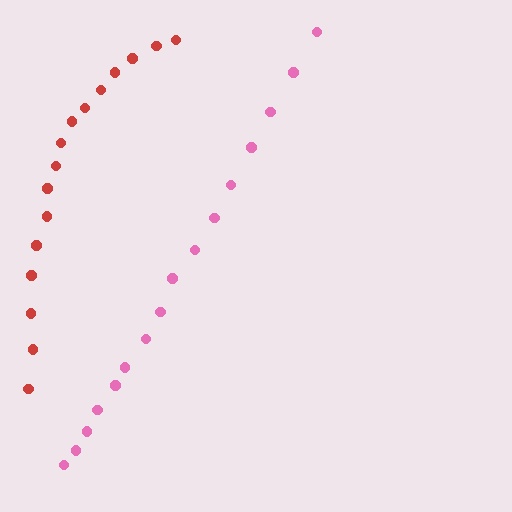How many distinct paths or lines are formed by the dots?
There are 2 distinct paths.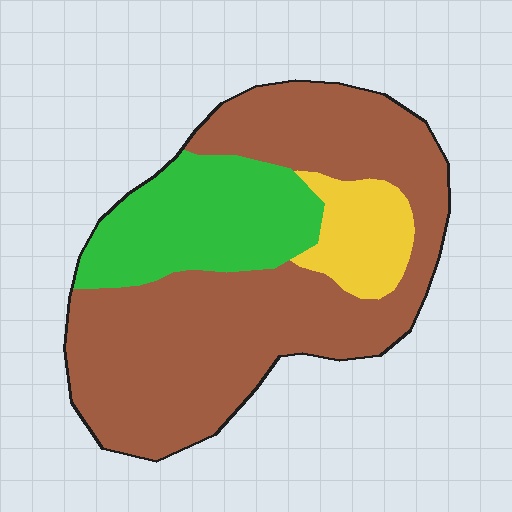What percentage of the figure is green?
Green covers about 25% of the figure.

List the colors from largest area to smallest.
From largest to smallest: brown, green, yellow.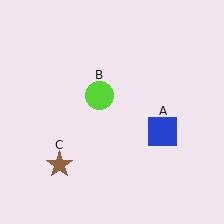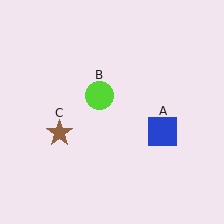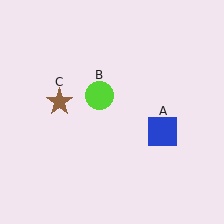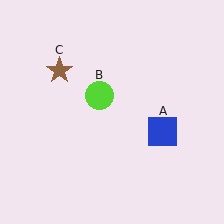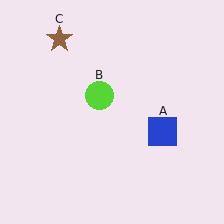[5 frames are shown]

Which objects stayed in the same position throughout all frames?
Blue square (object A) and lime circle (object B) remained stationary.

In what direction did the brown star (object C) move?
The brown star (object C) moved up.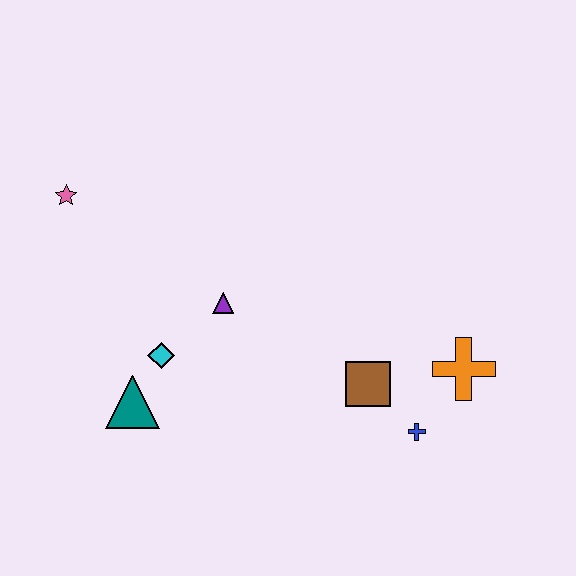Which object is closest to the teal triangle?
The cyan diamond is closest to the teal triangle.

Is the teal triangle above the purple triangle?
No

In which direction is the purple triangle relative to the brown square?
The purple triangle is to the left of the brown square.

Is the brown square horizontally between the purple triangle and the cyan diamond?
No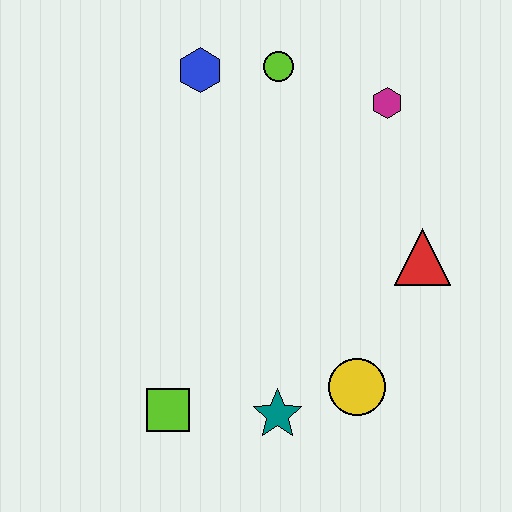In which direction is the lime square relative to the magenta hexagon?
The lime square is below the magenta hexagon.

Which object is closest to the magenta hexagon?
The lime circle is closest to the magenta hexagon.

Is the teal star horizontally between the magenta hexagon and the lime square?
Yes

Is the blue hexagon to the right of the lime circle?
No